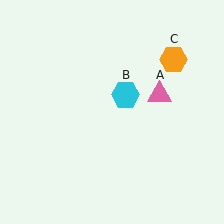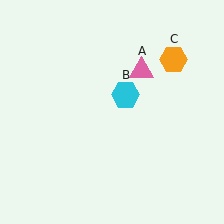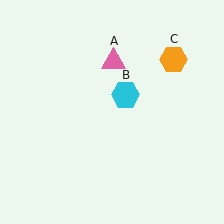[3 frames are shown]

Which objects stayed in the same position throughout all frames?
Cyan hexagon (object B) and orange hexagon (object C) remained stationary.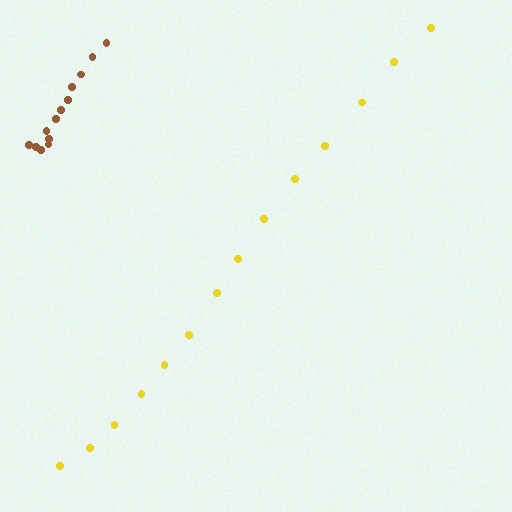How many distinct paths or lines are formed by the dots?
There are 2 distinct paths.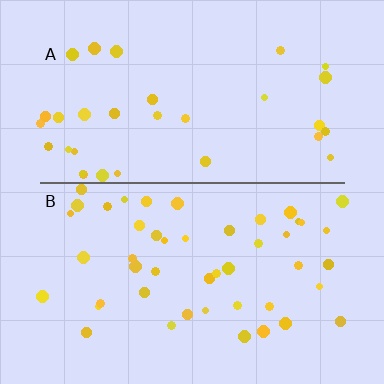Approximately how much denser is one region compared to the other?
Approximately 1.4× — region B over region A.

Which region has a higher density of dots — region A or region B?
B (the bottom).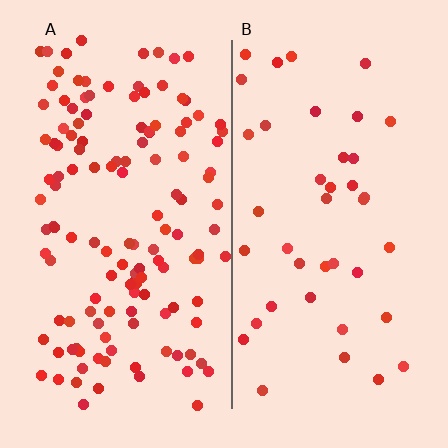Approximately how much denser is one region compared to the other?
Approximately 3.3× — region A over region B.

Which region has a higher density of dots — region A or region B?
A (the left).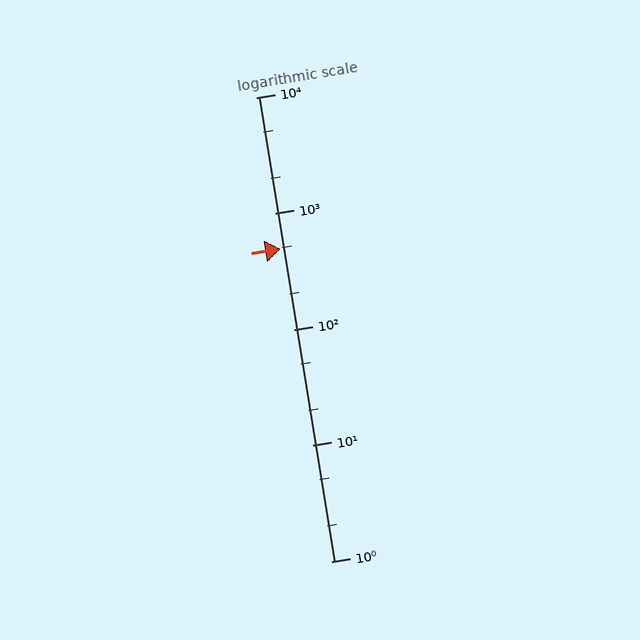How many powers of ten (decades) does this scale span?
The scale spans 4 decades, from 1 to 10000.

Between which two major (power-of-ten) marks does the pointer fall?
The pointer is between 100 and 1000.